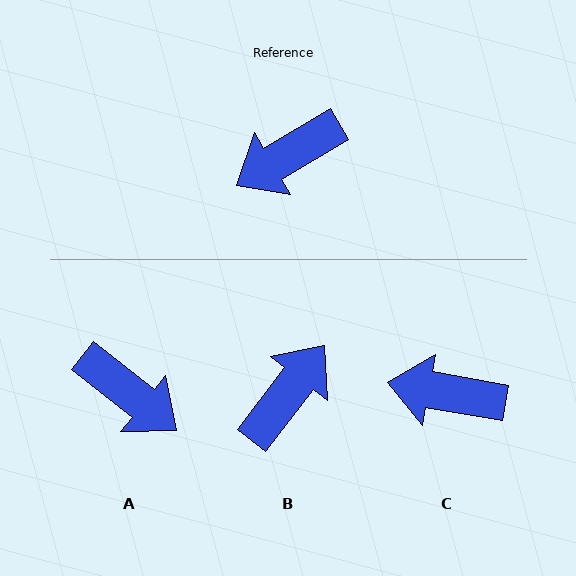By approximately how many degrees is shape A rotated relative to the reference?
Approximately 111 degrees counter-clockwise.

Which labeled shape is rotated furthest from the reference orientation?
B, about 158 degrees away.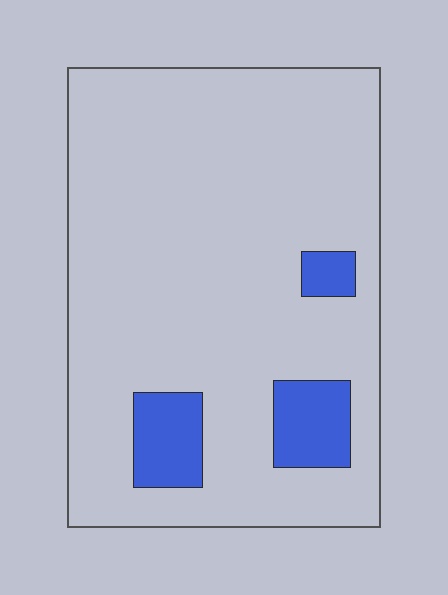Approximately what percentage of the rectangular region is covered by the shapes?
Approximately 10%.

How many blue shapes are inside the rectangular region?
3.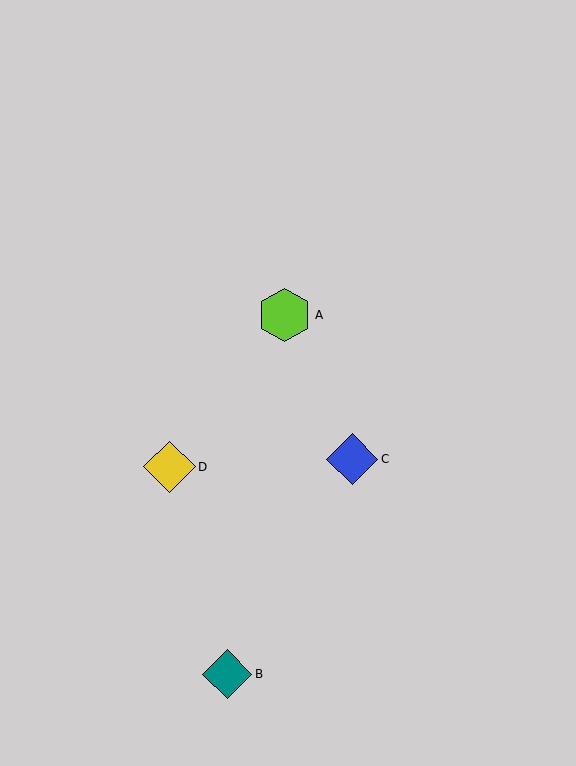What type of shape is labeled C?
Shape C is a blue diamond.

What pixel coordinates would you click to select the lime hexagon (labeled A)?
Click at (285, 315) to select the lime hexagon A.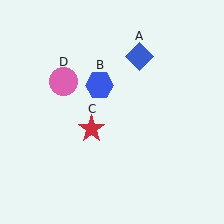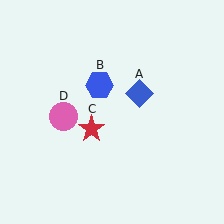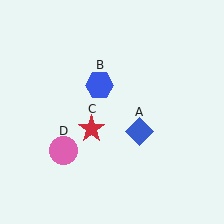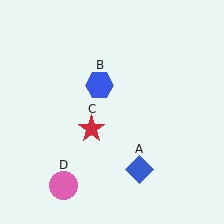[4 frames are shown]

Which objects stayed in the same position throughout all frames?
Blue hexagon (object B) and red star (object C) remained stationary.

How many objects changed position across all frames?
2 objects changed position: blue diamond (object A), pink circle (object D).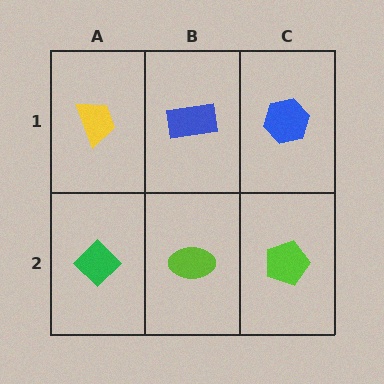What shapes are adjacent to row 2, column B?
A blue rectangle (row 1, column B), a green diamond (row 2, column A), a lime pentagon (row 2, column C).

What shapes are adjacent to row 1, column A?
A green diamond (row 2, column A), a blue rectangle (row 1, column B).